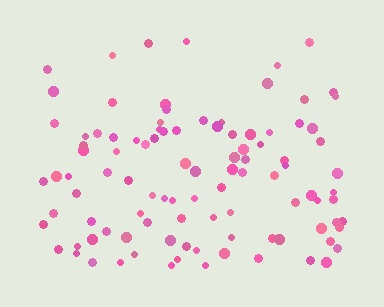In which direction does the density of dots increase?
From top to bottom, with the bottom side densest.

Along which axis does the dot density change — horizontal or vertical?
Vertical.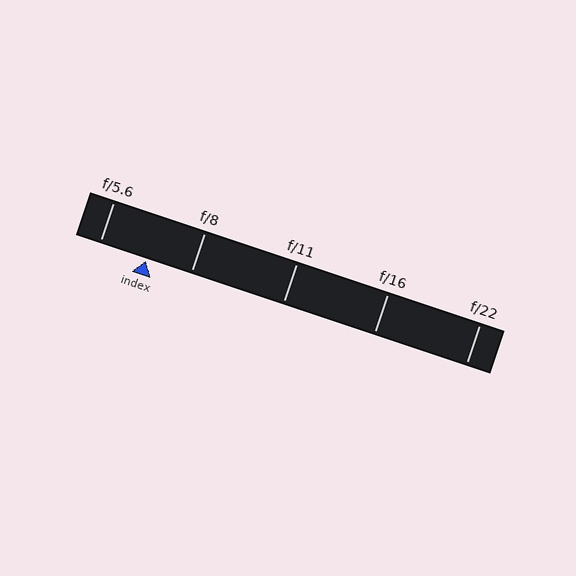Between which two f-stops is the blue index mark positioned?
The index mark is between f/5.6 and f/8.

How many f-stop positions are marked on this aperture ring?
There are 5 f-stop positions marked.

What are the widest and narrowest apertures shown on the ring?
The widest aperture shown is f/5.6 and the narrowest is f/22.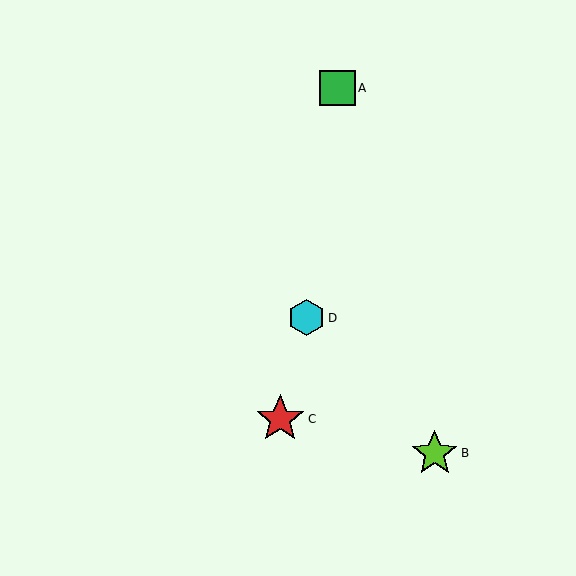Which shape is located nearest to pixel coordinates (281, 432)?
The red star (labeled C) at (280, 419) is nearest to that location.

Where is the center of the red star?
The center of the red star is at (280, 419).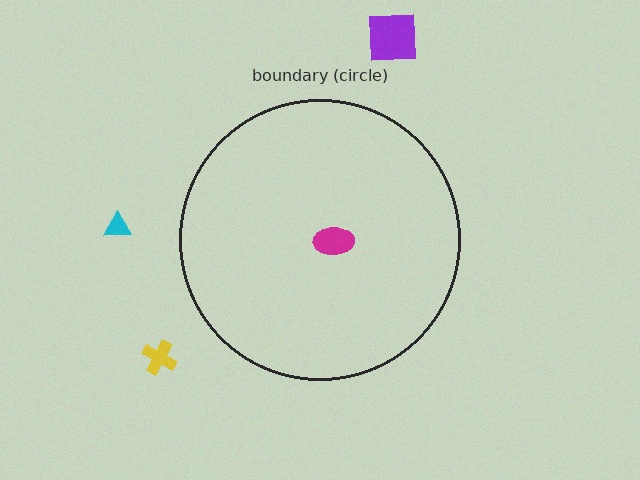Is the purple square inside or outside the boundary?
Outside.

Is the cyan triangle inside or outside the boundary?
Outside.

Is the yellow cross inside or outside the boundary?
Outside.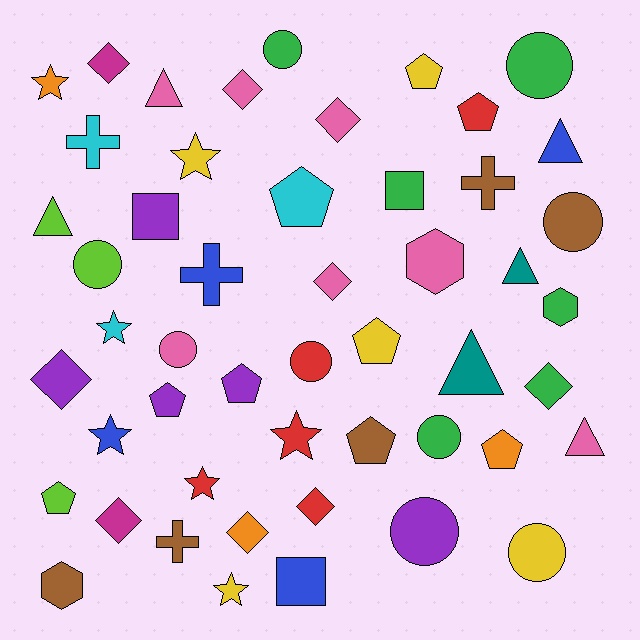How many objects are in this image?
There are 50 objects.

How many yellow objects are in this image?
There are 5 yellow objects.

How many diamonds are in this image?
There are 9 diamonds.